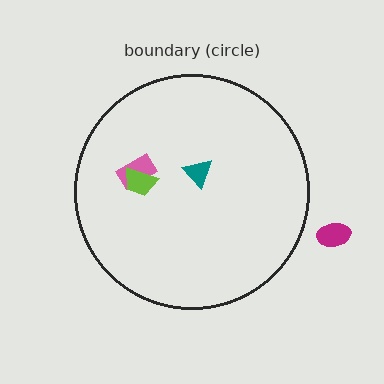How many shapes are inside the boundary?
3 inside, 1 outside.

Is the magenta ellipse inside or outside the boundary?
Outside.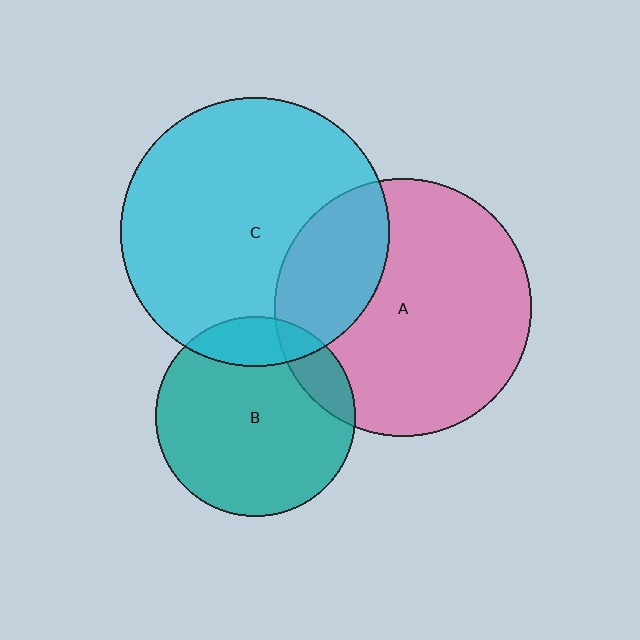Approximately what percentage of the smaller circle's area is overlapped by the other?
Approximately 15%.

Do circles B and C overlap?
Yes.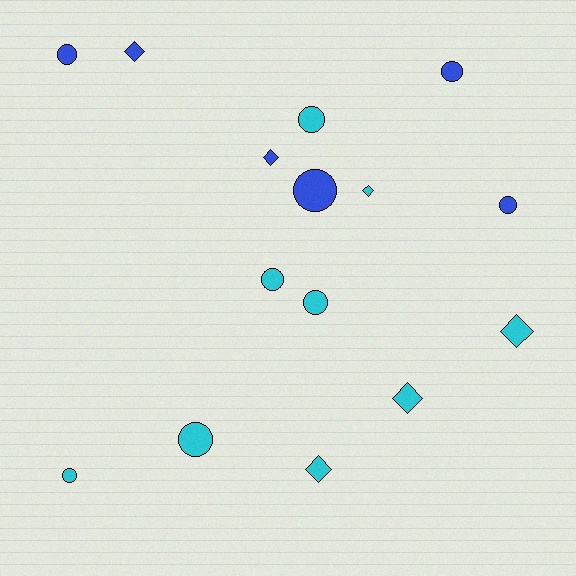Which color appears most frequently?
Cyan, with 9 objects.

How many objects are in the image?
There are 15 objects.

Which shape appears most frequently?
Circle, with 9 objects.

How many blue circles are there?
There are 4 blue circles.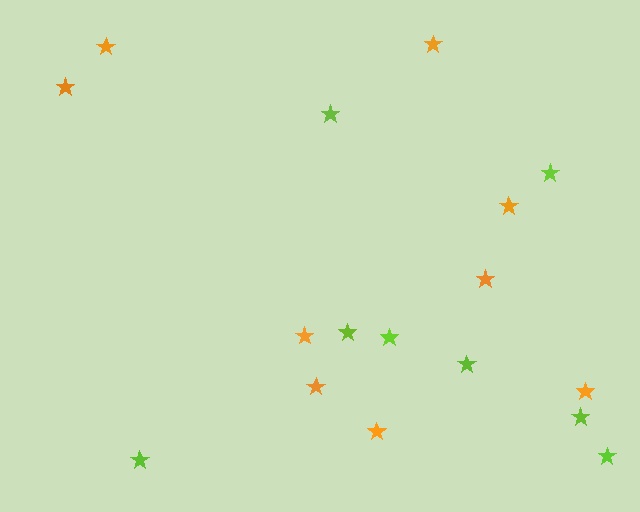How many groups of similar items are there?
There are 2 groups: one group of orange stars (9) and one group of lime stars (8).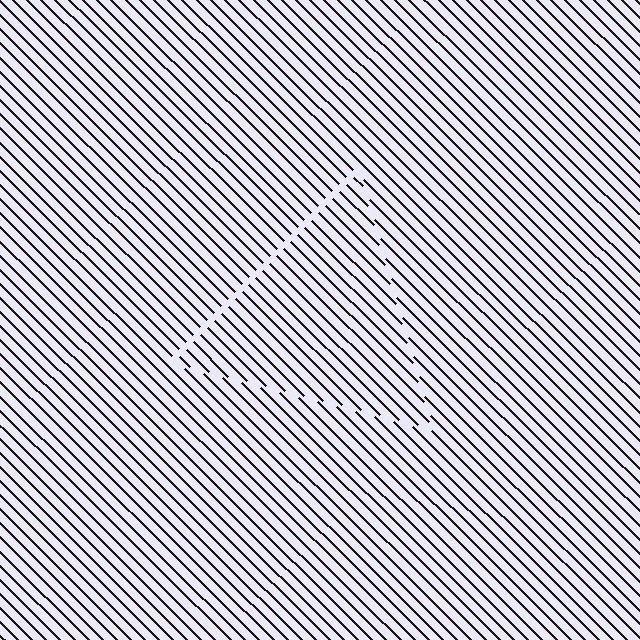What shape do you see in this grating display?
An illusory triangle. The interior of the shape contains the same grating, shifted by half a period — the contour is defined by the phase discontinuity where line-ends from the inner and outer gratings abut.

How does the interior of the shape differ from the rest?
The interior of the shape contains the same grating, shifted by half a period — the contour is defined by the phase discontinuity where line-ends from the inner and outer gratings abut.